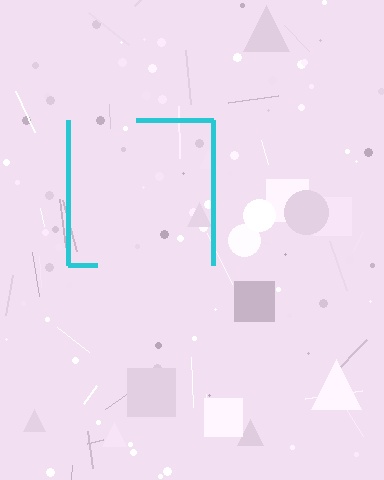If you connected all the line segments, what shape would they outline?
They would outline a square.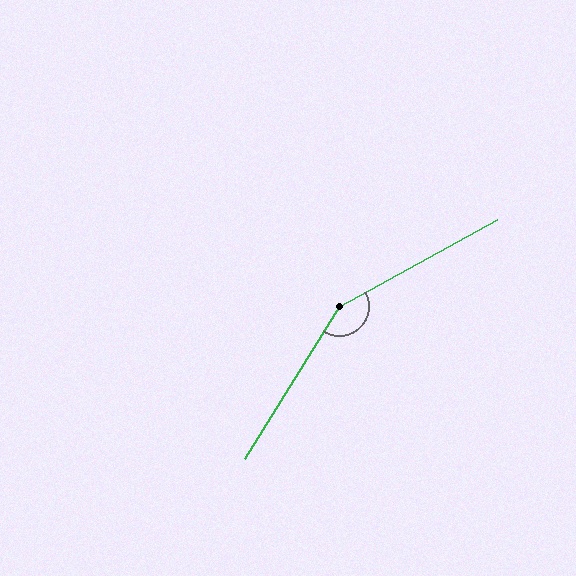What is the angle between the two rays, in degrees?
Approximately 151 degrees.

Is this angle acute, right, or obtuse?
It is obtuse.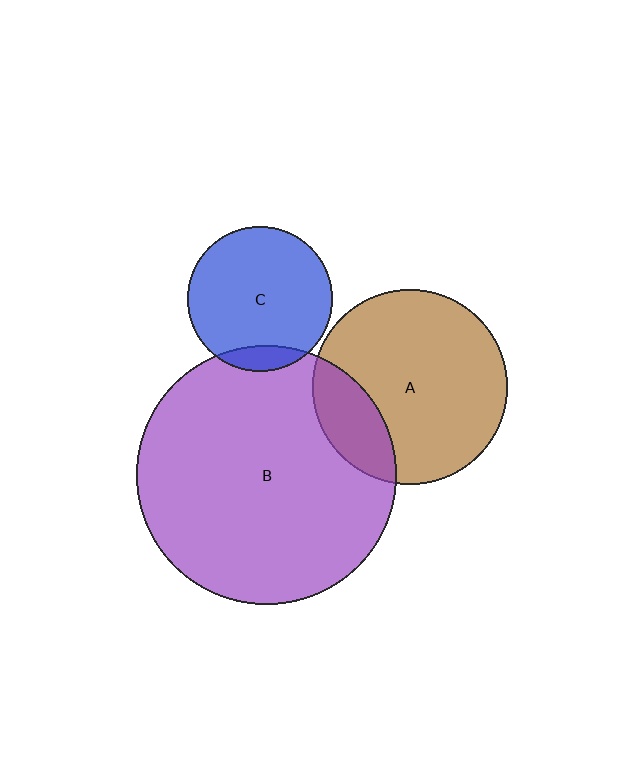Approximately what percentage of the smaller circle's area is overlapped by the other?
Approximately 20%.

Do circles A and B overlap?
Yes.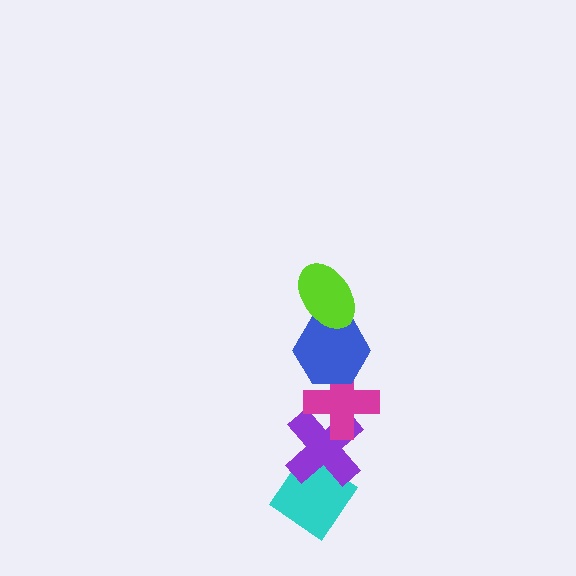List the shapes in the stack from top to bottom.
From top to bottom: the lime ellipse, the blue hexagon, the magenta cross, the purple cross, the cyan diamond.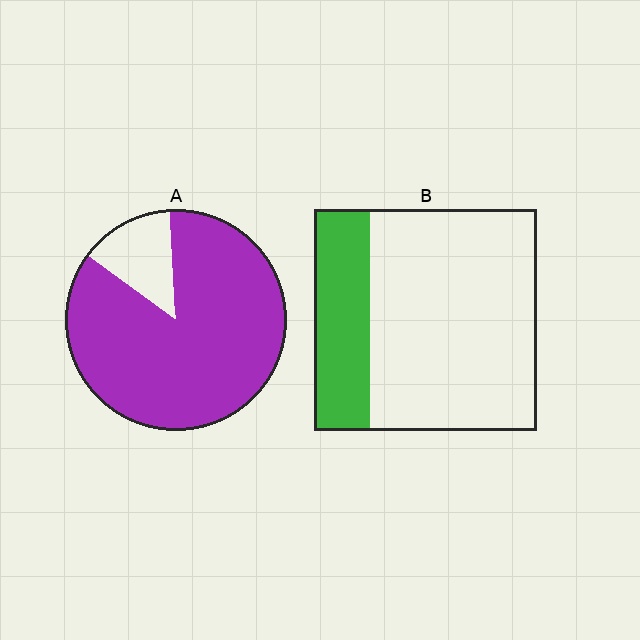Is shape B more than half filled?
No.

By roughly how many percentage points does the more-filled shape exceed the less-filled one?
By roughly 60 percentage points (A over B).